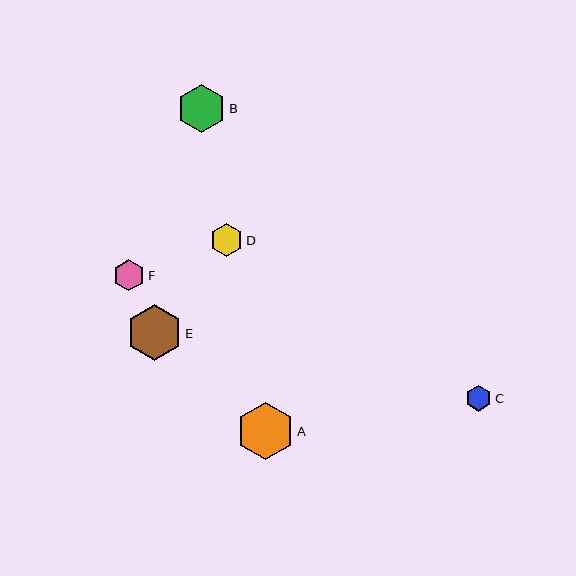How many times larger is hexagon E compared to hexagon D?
Hexagon E is approximately 1.7 times the size of hexagon D.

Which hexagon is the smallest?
Hexagon C is the smallest with a size of approximately 26 pixels.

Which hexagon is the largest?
Hexagon A is the largest with a size of approximately 57 pixels.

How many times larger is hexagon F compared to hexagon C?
Hexagon F is approximately 1.2 times the size of hexagon C.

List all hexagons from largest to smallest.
From largest to smallest: A, E, B, D, F, C.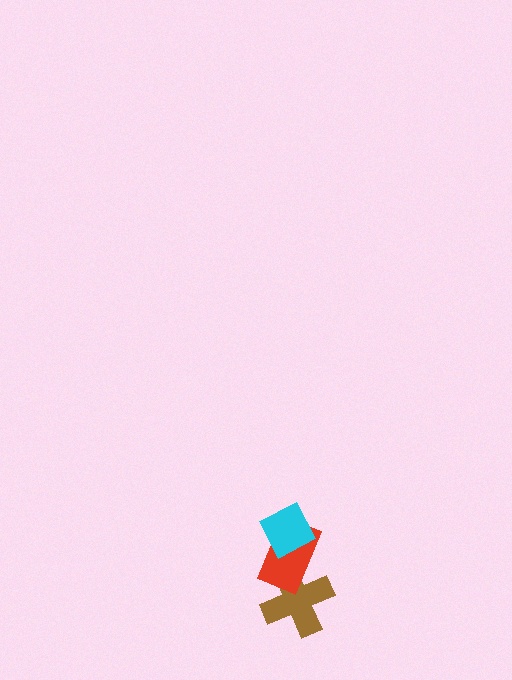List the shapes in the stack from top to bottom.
From top to bottom: the cyan diamond, the red rectangle, the brown cross.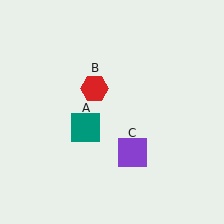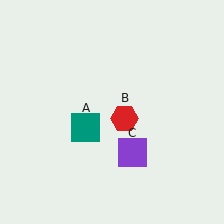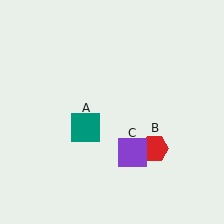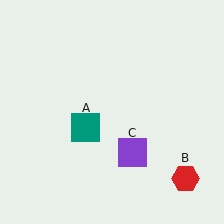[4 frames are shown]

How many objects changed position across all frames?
1 object changed position: red hexagon (object B).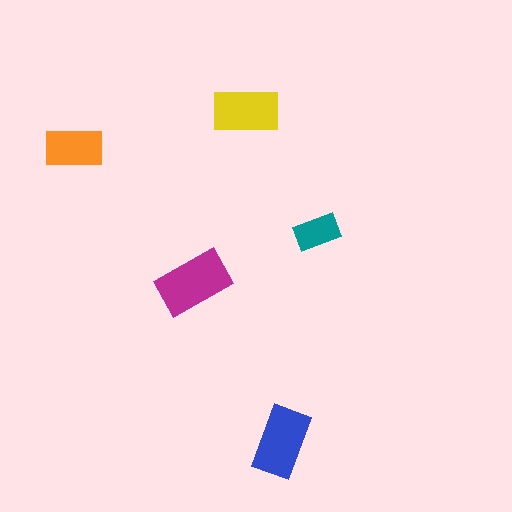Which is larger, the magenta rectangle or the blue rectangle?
The magenta one.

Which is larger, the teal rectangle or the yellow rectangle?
The yellow one.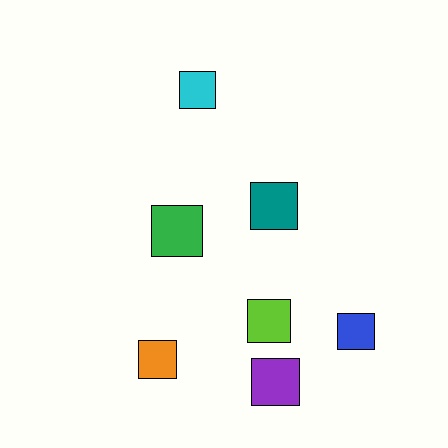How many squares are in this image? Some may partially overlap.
There are 7 squares.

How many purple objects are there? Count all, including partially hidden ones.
There is 1 purple object.